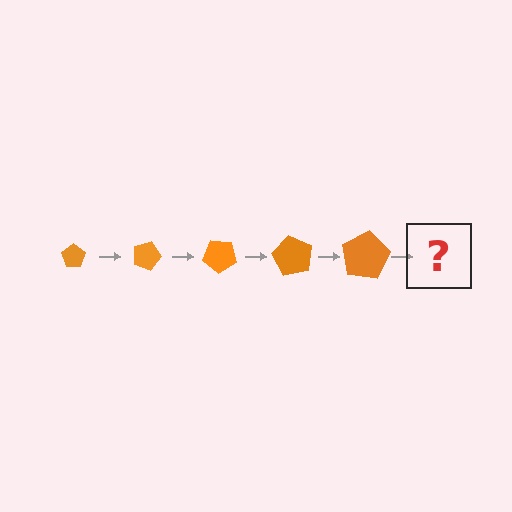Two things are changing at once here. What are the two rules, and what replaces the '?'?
The two rules are that the pentagon grows larger each step and it rotates 20 degrees each step. The '?' should be a pentagon, larger than the previous one and rotated 100 degrees from the start.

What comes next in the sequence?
The next element should be a pentagon, larger than the previous one and rotated 100 degrees from the start.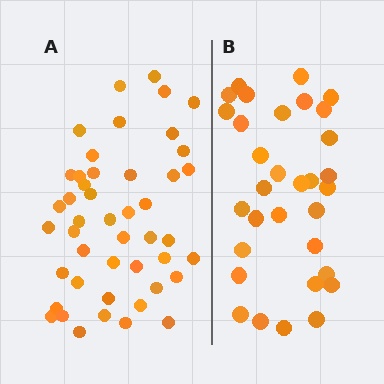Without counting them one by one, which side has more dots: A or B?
Region A (the left region) has more dots.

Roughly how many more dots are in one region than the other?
Region A has approximately 15 more dots than region B.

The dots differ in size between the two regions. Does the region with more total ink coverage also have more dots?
No. Region B has more total ink coverage because its dots are larger, but region A actually contains more individual dots. Total area can be misleading — the number of items is what matters here.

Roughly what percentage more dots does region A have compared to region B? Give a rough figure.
About 45% more.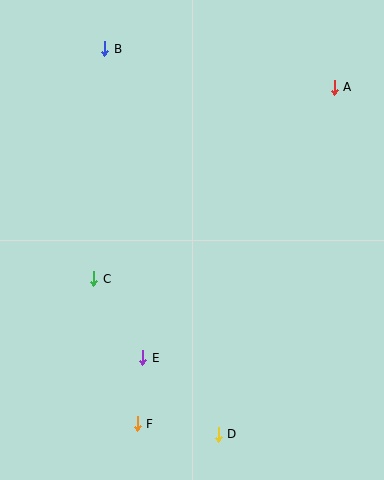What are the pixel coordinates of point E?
Point E is at (143, 358).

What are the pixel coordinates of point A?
Point A is at (334, 87).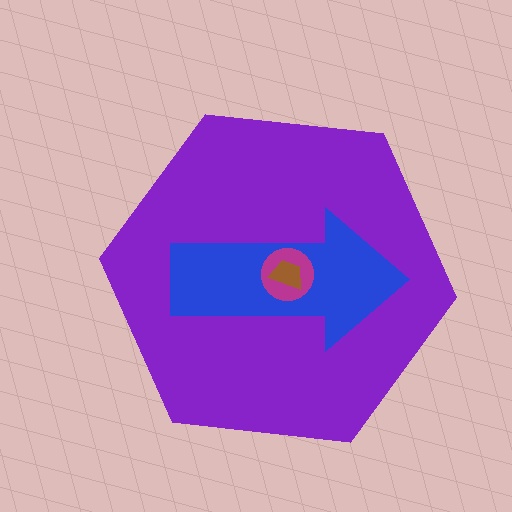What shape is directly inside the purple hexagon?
The blue arrow.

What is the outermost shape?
The purple hexagon.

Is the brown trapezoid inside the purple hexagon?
Yes.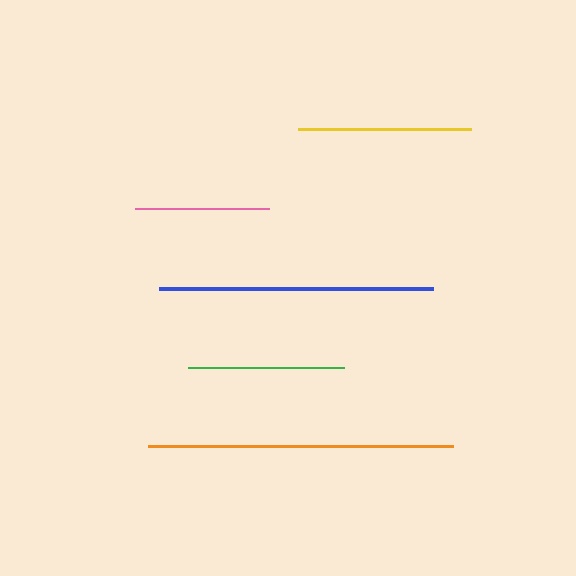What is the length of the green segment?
The green segment is approximately 156 pixels long.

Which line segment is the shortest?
The pink line is the shortest at approximately 134 pixels.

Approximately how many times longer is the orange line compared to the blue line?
The orange line is approximately 1.1 times the length of the blue line.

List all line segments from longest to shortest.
From longest to shortest: orange, blue, yellow, green, pink.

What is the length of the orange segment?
The orange segment is approximately 305 pixels long.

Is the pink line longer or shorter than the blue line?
The blue line is longer than the pink line.